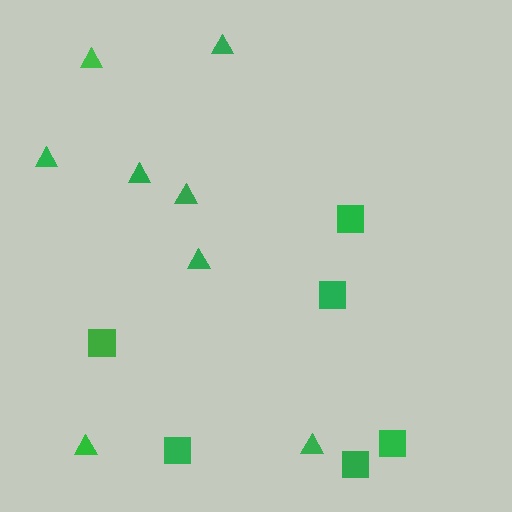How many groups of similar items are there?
There are 2 groups: one group of squares (6) and one group of triangles (8).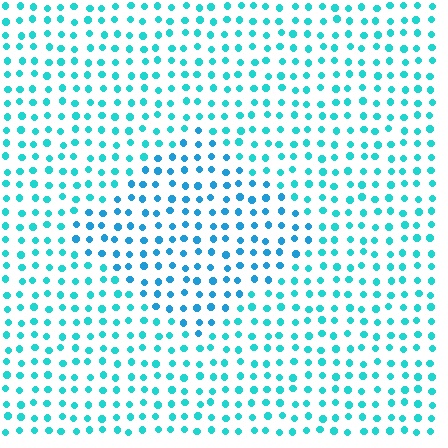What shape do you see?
I see a diamond.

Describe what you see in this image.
The image is filled with small cyan elements in a uniform arrangement. A diamond-shaped region is visible where the elements are tinted to a slightly different hue, forming a subtle color boundary.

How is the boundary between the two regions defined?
The boundary is defined purely by a slight shift in hue (about 22 degrees). Spacing, size, and orientation are identical on both sides.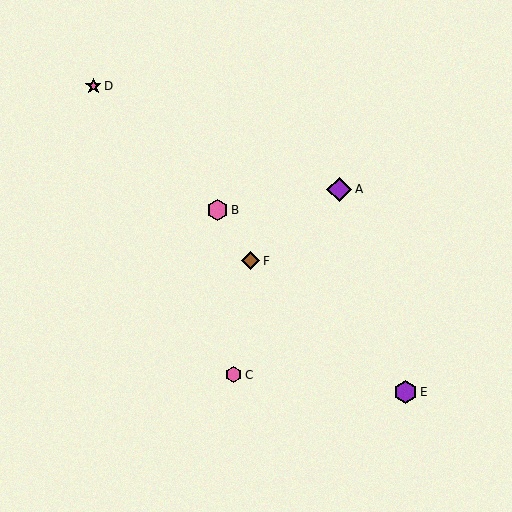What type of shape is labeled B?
Shape B is a pink hexagon.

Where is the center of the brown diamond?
The center of the brown diamond is at (251, 261).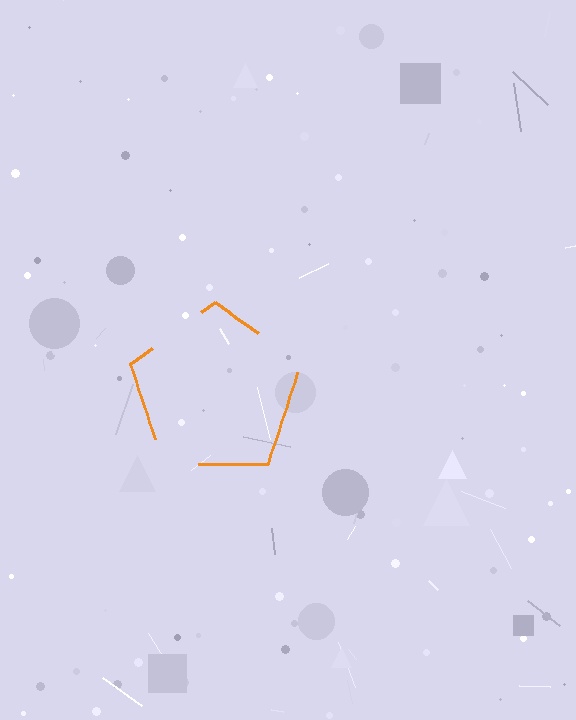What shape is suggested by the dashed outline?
The dashed outline suggests a pentagon.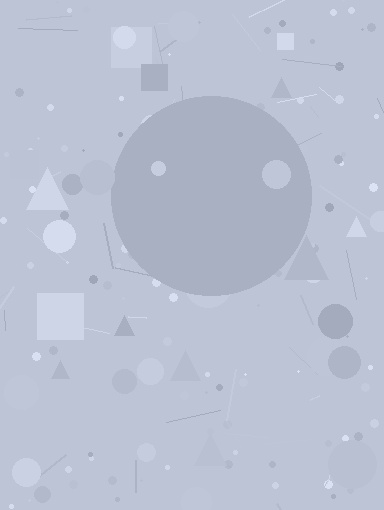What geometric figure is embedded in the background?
A circle is embedded in the background.